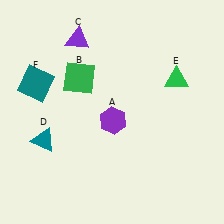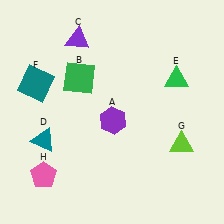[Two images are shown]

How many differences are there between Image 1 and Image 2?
There are 2 differences between the two images.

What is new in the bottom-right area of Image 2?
A lime triangle (G) was added in the bottom-right area of Image 2.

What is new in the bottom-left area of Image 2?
A pink pentagon (H) was added in the bottom-left area of Image 2.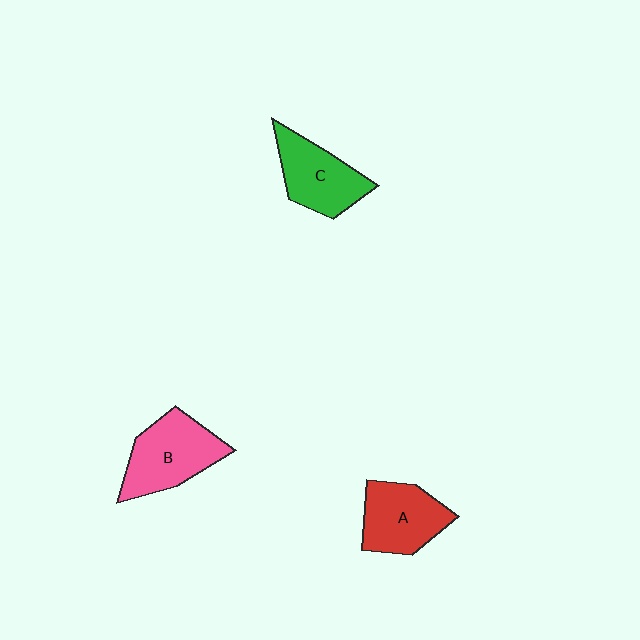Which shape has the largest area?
Shape B (pink).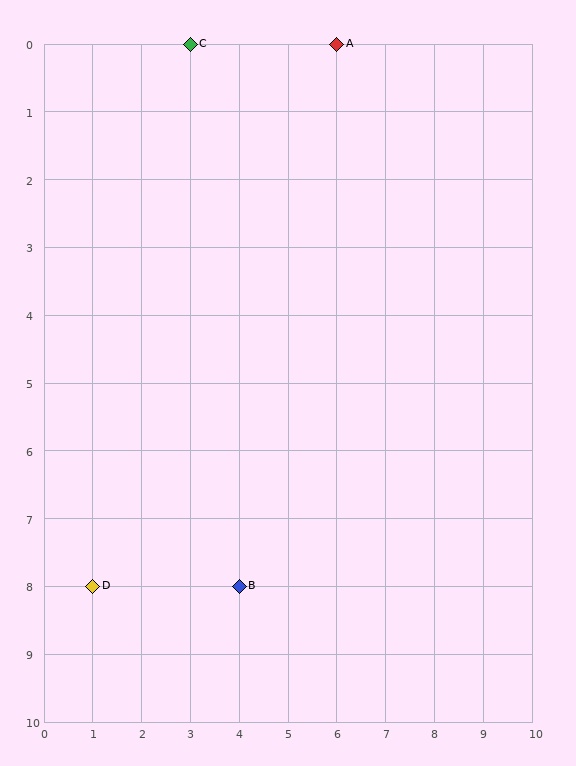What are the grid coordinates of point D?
Point D is at grid coordinates (1, 8).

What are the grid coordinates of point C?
Point C is at grid coordinates (3, 0).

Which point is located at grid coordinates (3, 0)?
Point C is at (3, 0).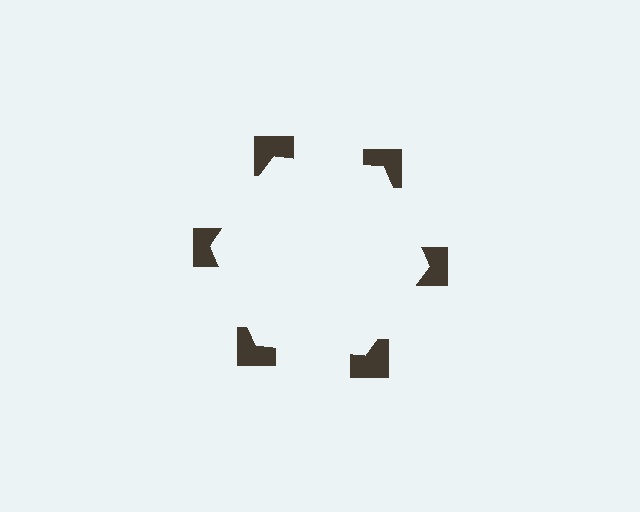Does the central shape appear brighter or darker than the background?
It typically appears slightly brighter than the background, even though no actual brightness change is drawn.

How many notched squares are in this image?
There are 6 — one at each vertex of the illusory hexagon.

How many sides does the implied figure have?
6 sides.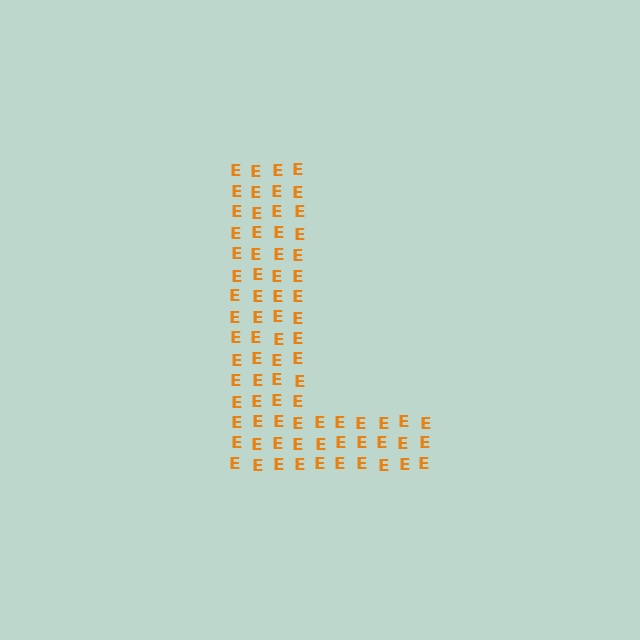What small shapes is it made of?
It is made of small letter E's.